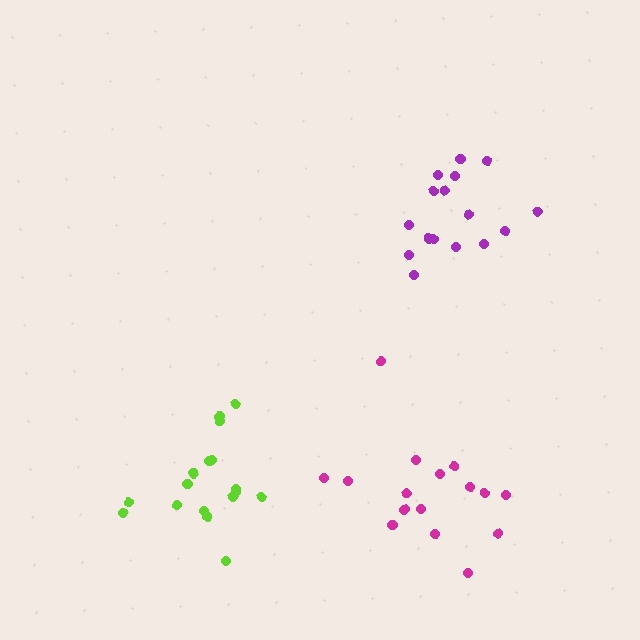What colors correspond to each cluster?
The clusters are colored: purple, lime, magenta.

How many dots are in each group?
Group 1: 16 dots, Group 2: 17 dots, Group 3: 16 dots (49 total).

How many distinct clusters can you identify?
There are 3 distinct clusters.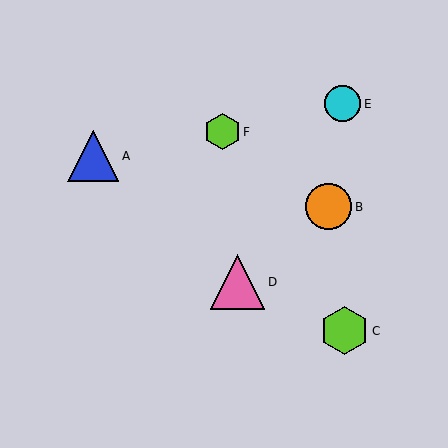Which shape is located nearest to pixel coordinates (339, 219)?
The orange circle (labeled B) at (329, 207) is nearest to that location.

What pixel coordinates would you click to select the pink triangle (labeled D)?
Click at (237, 282) to select the pink triangle D.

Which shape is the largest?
The pink triangle (labeled D) is the largest.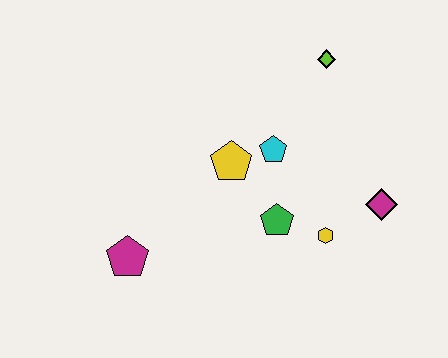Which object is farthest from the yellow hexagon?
The magenta pentagon is farthest from the yellow hexagon.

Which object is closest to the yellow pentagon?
The cyan pentagon is closest to the yellow pentagon.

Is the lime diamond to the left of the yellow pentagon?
No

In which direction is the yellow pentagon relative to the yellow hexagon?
The yellow pentagon is to the left of the yellow hexagon.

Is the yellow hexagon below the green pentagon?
Yes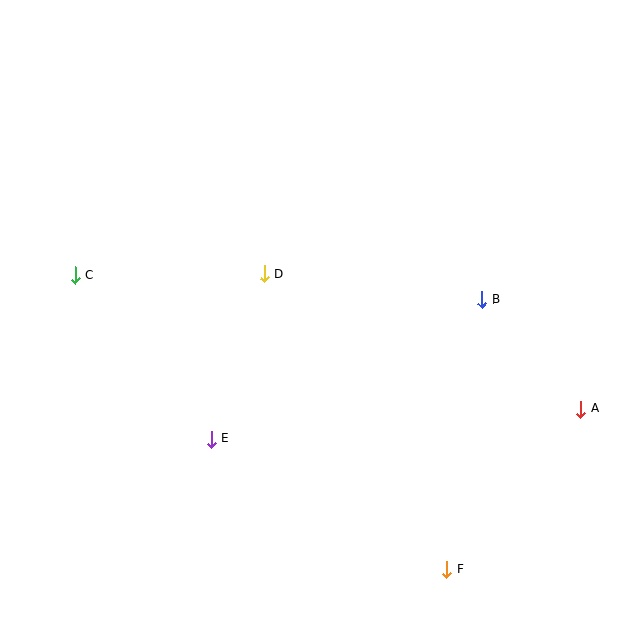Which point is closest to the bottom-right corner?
Point F is closest to the bottom-right corner.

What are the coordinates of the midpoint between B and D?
The midpoint between B and D is at (373, 287).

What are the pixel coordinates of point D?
Point D is at (264, 274).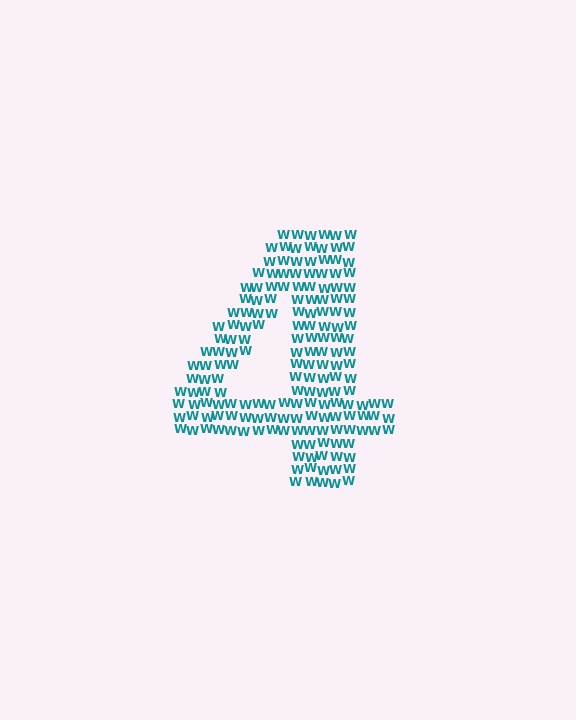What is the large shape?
The large shape is the digit 4.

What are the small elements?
The small elements are letter W's.